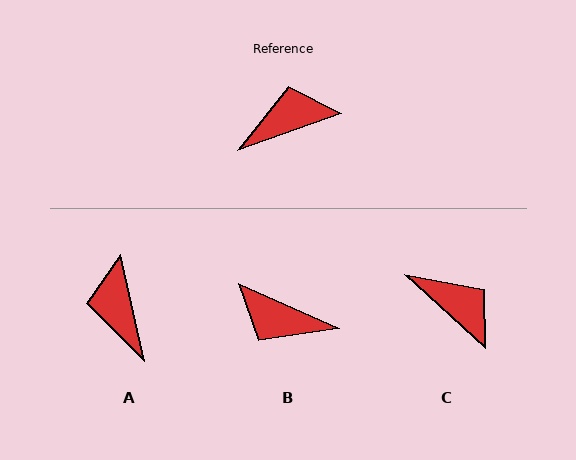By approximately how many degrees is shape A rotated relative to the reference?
Approximately 84 degrees counter-clockwise.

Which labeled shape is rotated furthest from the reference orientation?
B, about 137 degrees away.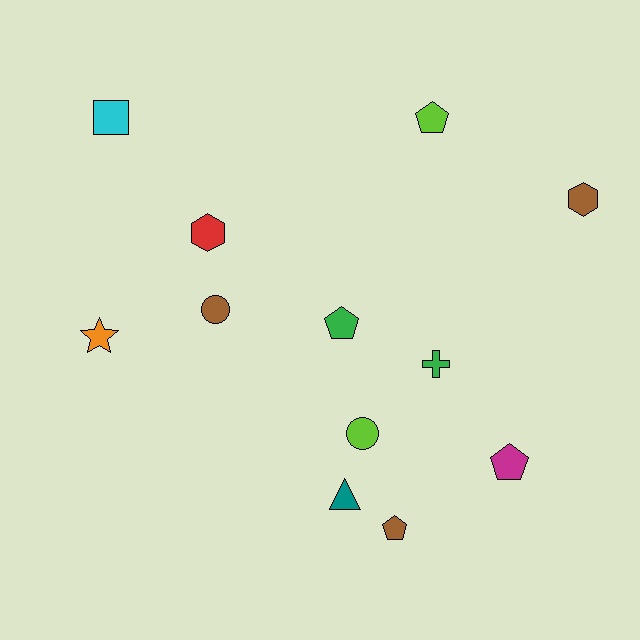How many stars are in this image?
There is 1 star.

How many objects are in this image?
There are 12 objects.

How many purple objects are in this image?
There are no purple objects.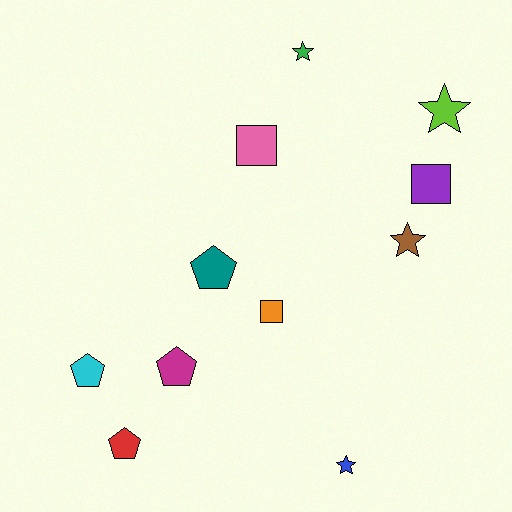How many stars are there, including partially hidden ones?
There are 4 stars.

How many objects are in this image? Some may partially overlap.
There are 11 objects.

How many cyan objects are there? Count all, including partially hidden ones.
There is 1 cyan object.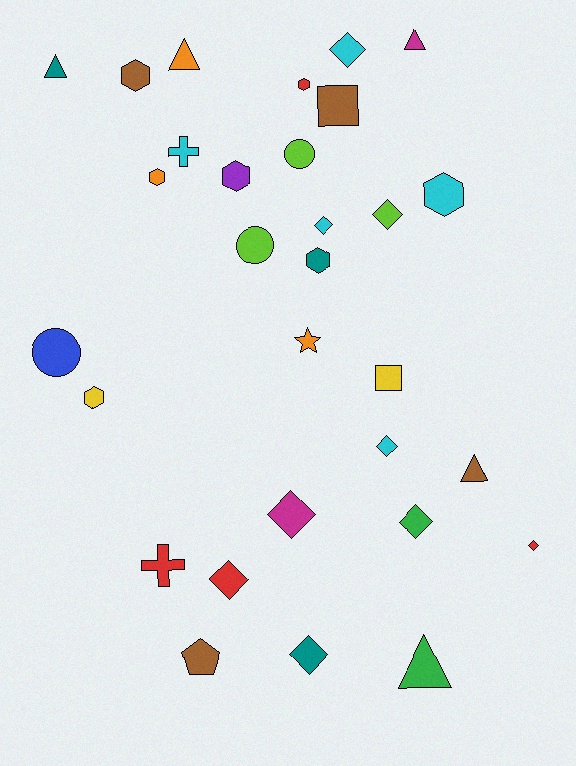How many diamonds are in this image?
There are 9 diamonds.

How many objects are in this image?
There are 30 objects.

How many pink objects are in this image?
There are no pink objects.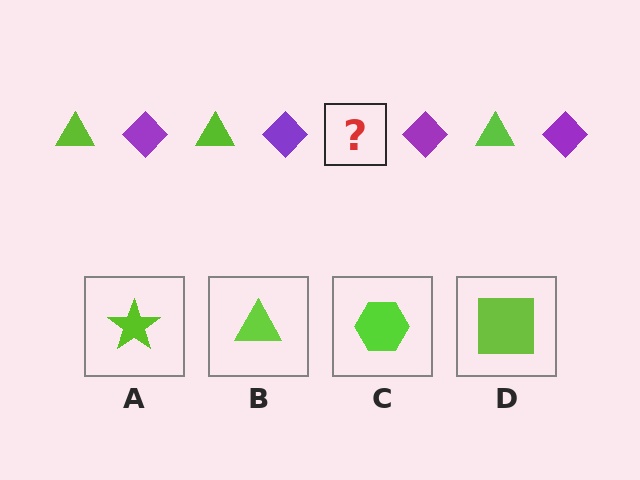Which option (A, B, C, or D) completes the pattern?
B.